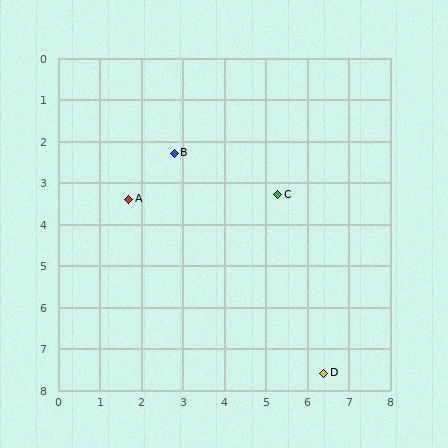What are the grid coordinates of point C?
Point C is at approximately (5.3, 3.3).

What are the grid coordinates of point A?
Point A is at approximately (1.7, 3.4).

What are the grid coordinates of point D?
Point D is at approximately (6.4, 7.6).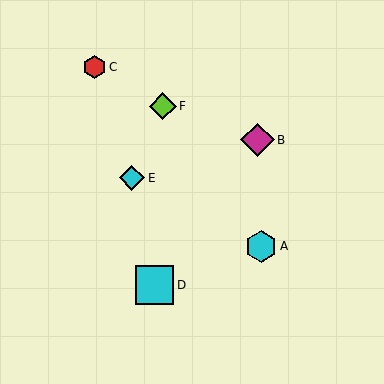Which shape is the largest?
The cyan square (labeled D) is the largest.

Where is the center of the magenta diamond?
The center of the magenta diamond is at (257, 140).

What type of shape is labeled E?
Shape E is a cyan diamond.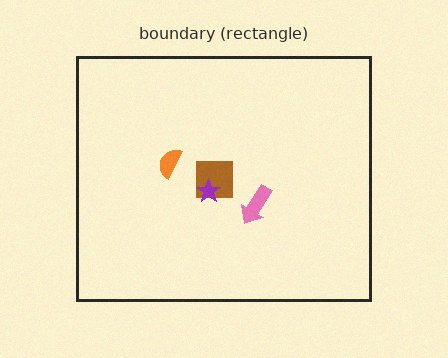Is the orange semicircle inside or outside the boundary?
Inside.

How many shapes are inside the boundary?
4 inside, 0 outside.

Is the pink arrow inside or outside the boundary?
Inside.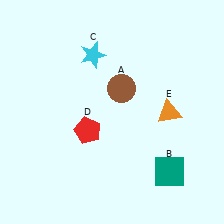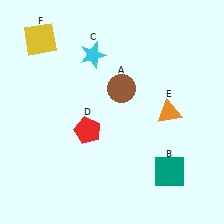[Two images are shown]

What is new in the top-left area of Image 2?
A yellow square (F) was added in the top-left area of Image 2.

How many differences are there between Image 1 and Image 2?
There is 1 difference between the two images.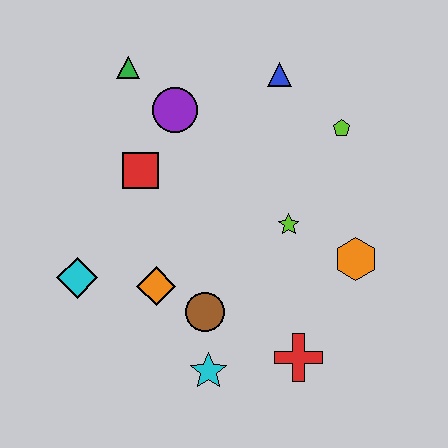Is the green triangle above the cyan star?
Yes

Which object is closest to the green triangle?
The purple circle is closest to the green triangle.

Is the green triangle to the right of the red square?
No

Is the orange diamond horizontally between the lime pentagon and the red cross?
No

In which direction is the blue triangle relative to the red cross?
The blue triangle is above the red cross.